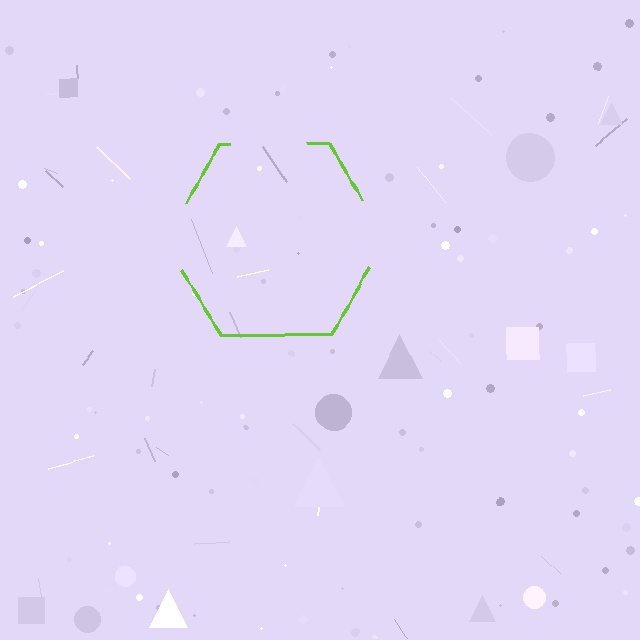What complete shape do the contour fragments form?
The contour fragments form a hexagon.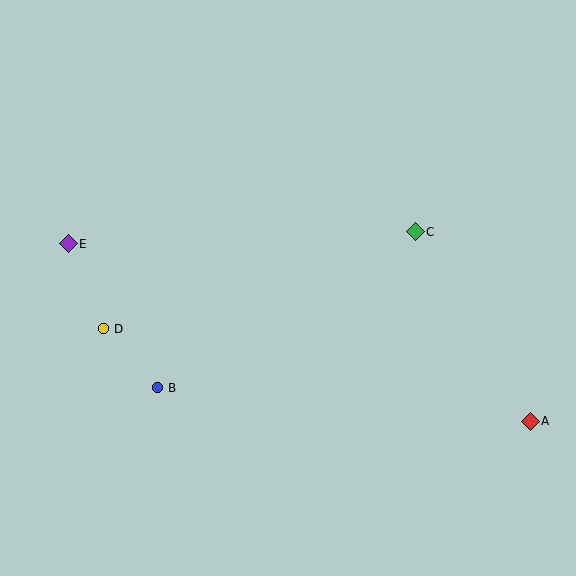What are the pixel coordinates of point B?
Point B is at (157, 388).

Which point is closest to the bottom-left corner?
Point B is closest to the bottom-left corner.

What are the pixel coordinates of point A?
Point A is at (530, 421).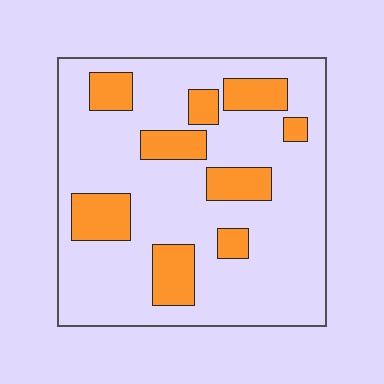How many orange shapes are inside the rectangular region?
9.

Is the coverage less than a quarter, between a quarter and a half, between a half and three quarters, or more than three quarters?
Less than a quarter.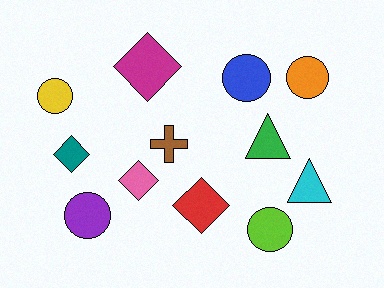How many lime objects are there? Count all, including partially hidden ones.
There is 1 lime object.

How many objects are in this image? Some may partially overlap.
There are 12 objects.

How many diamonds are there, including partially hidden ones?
There are 4 diamonds.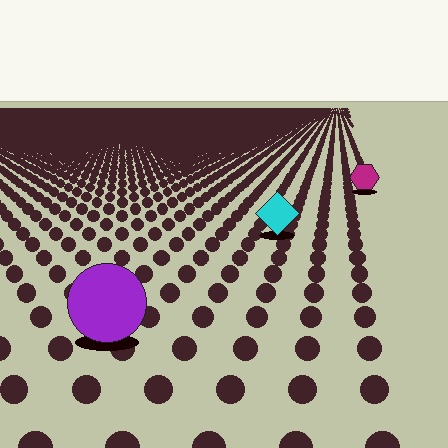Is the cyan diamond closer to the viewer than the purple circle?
No. The purple circle is closer — you can tell from the texture gradient: the ground texture is coarser near it.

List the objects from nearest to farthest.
From nearest to farthest: the purple circle, the cyan diamond, the magenta hexagon.